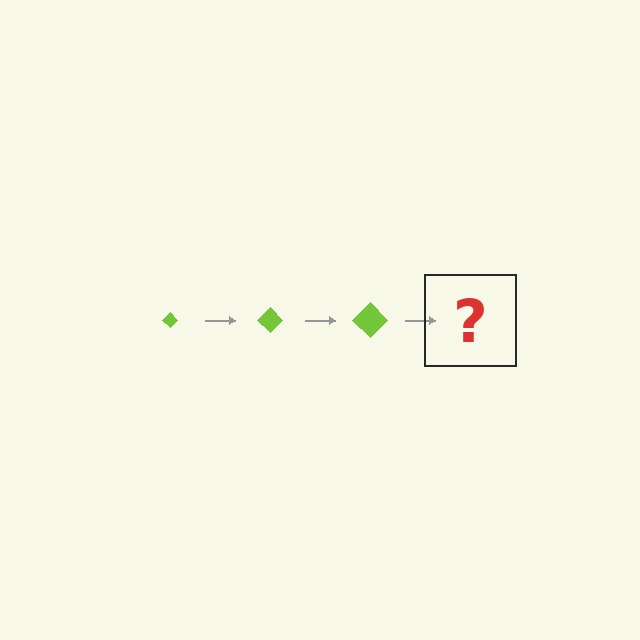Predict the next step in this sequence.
The next step is a lime diamond, larger than the previous one.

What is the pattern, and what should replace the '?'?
The pattern is that the diamond gets progressively larger each step. The '?' should be a lime diamond, larger than the previous one.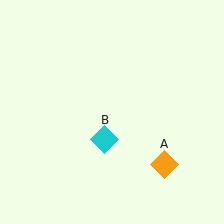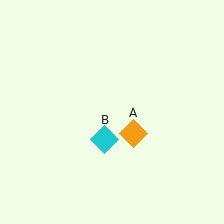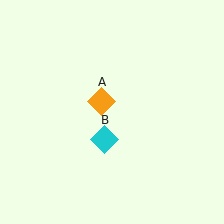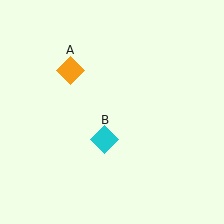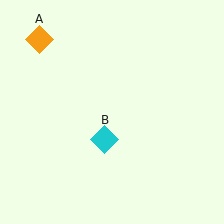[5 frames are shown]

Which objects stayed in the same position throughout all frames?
Cyan diamond (object B) remained stationary.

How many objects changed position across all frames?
1 object changed position: orange diamond (object A).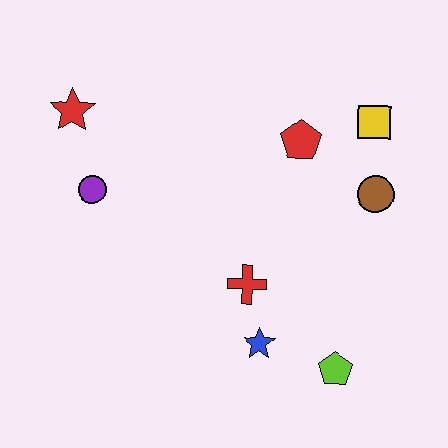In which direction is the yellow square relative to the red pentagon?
The yellow square is to the right of the red pentagon.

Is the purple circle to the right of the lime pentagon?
No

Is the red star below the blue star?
No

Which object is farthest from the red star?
The lime pentagon is farthest from the red star.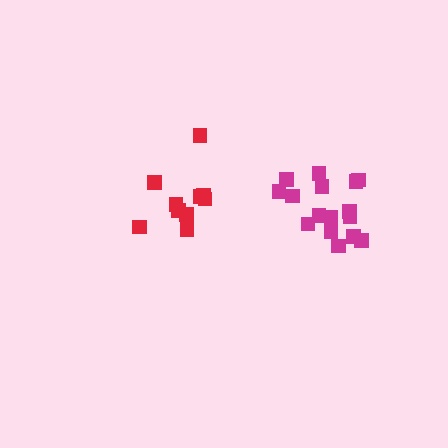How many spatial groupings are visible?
There are 2 spatial groupings.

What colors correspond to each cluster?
The clusters are colored: red, magenta.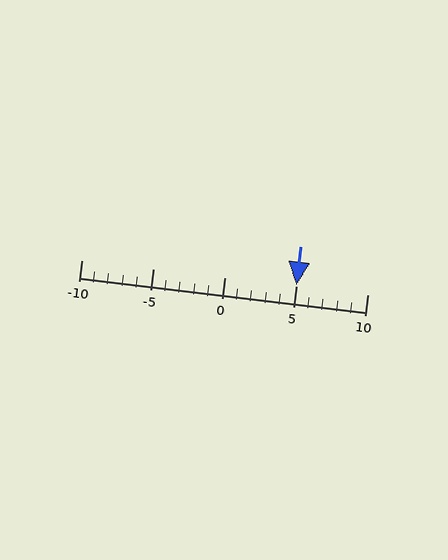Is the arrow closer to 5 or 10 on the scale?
The arrow is closer to 5.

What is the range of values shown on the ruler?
The ruler shows values from -10 to 10.